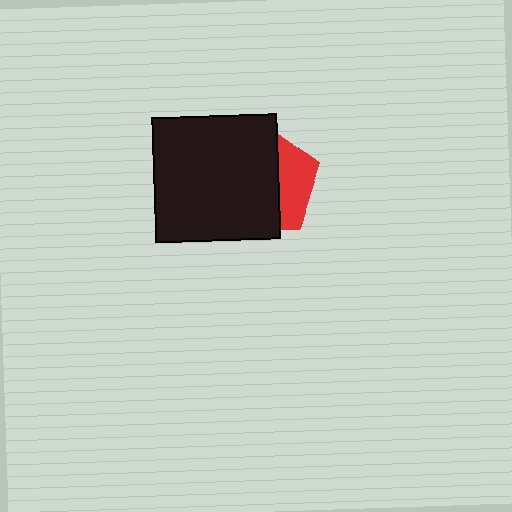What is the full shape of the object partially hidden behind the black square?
The partially hidden object is a red pentagon.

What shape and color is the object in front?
The object in front is a black square.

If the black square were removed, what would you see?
You would see the complete red pentagon.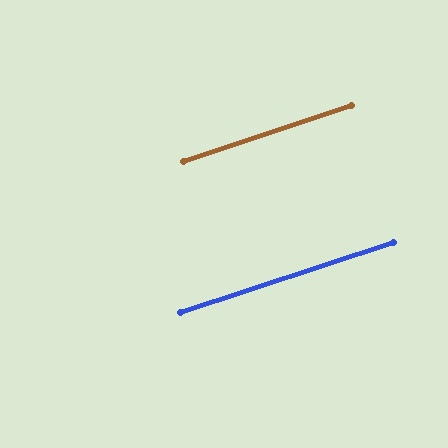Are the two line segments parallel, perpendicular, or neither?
Parallel — their directions differ by only 0.0°.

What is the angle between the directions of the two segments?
Approximately 0 degrees.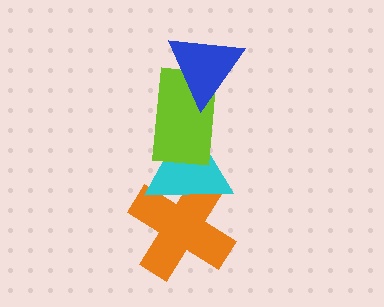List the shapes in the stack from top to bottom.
From top to bottom: the blue triangle, the lime rectangle, the cyan triangle, the orange cross.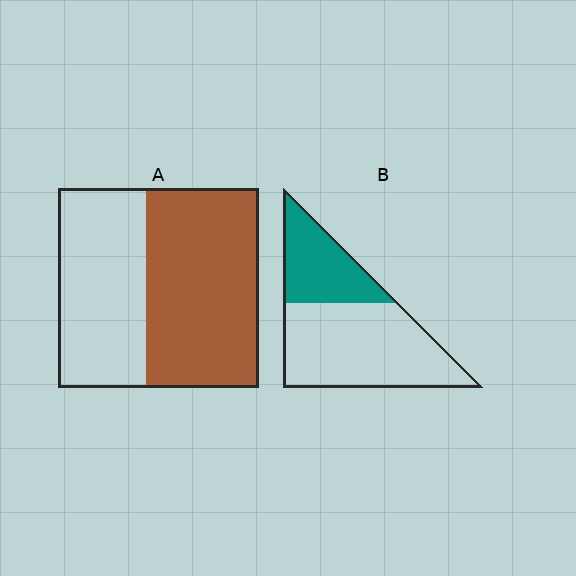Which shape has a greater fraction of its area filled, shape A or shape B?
Shape A.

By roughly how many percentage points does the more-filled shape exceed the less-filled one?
By roughly 25 percentage points (A over B).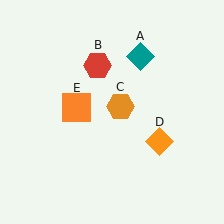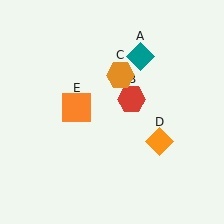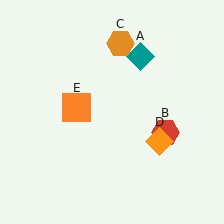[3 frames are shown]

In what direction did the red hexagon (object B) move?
The red hexagon (object B) moved down and to the right.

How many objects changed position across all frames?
2 objects changed position: red hexagon (object B), orange hexagon (object C).